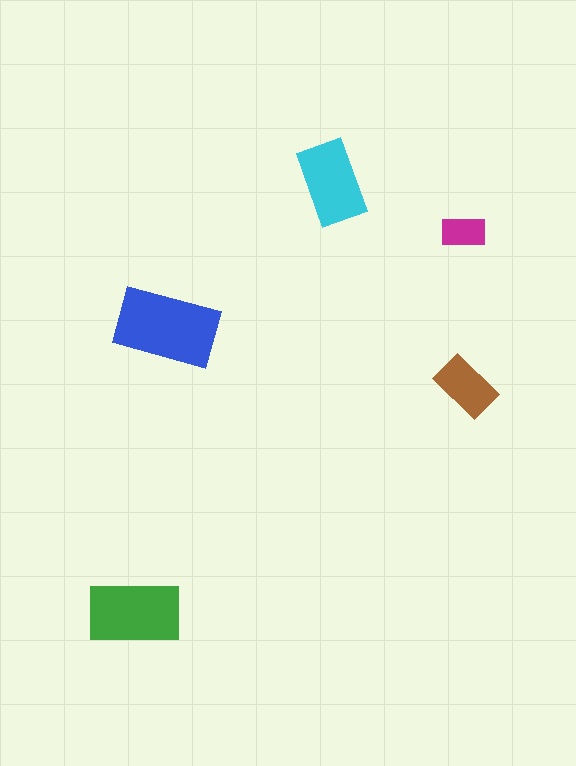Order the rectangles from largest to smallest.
the blue one, the green one, the cyan one, the brown one, the magenta one.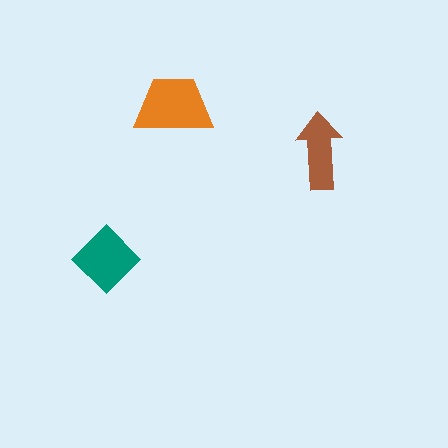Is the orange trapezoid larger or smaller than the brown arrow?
Larger.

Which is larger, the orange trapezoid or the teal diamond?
The orange trapezoid.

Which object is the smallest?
The brown arrow.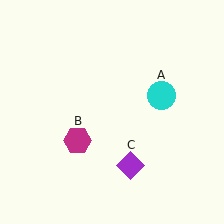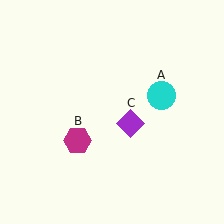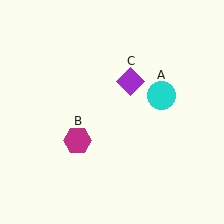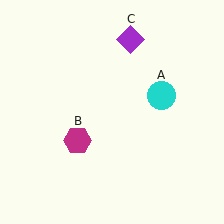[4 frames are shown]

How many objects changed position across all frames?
1 object changed position: purple diamond (object C).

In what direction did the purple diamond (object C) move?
The purple diamond (object C) moved up.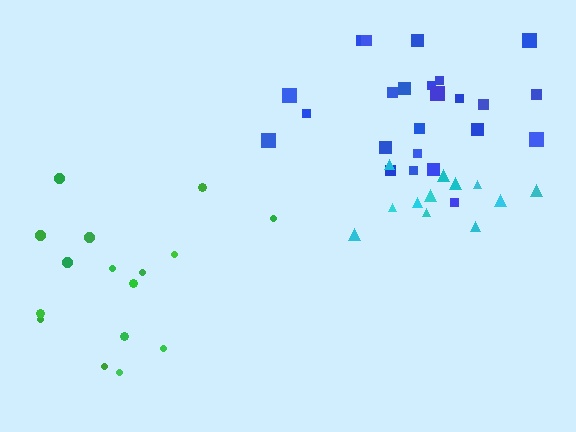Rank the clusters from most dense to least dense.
cyan, blue, green.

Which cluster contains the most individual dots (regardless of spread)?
Blue (24).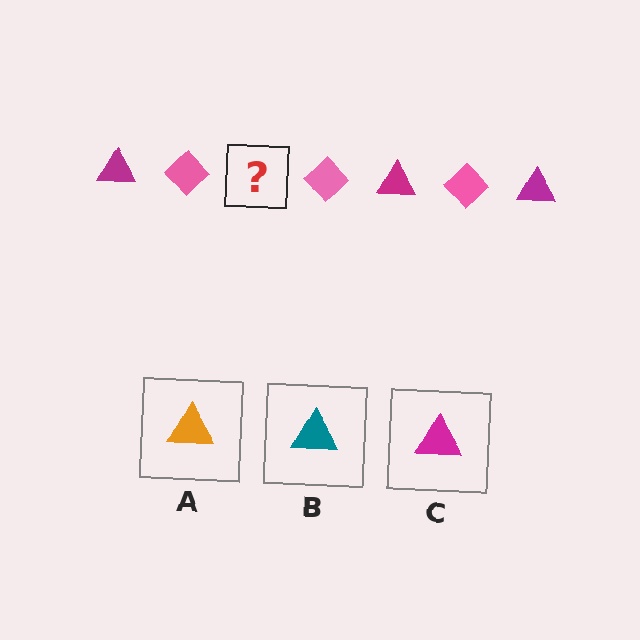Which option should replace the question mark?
Option C.